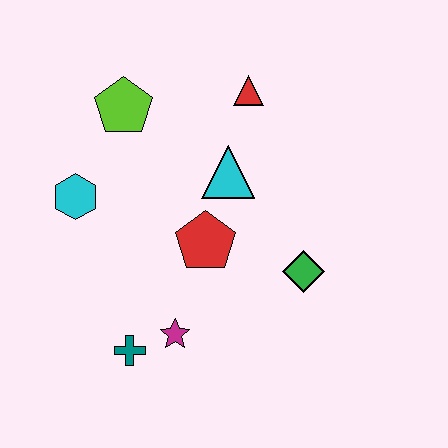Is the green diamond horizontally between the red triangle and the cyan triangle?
No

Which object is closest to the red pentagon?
The cyan triangle is closest to the red pentagon.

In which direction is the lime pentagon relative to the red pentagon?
The lime pentagon is above the red pentagon.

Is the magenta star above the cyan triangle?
No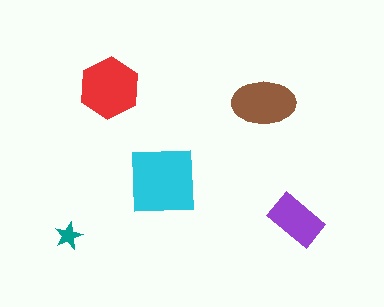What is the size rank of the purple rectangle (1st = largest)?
4th.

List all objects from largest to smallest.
The cyan square, the red hexagon, the brown ellipse, the purple rectangle, the teal star.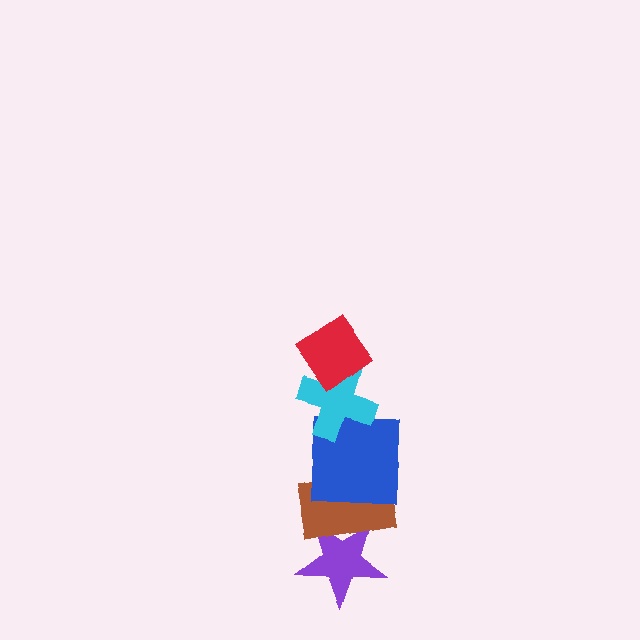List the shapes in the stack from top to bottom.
From top to bottom: the red diamond, the cyan cross, the blue square, the brown rectangle, the purple star.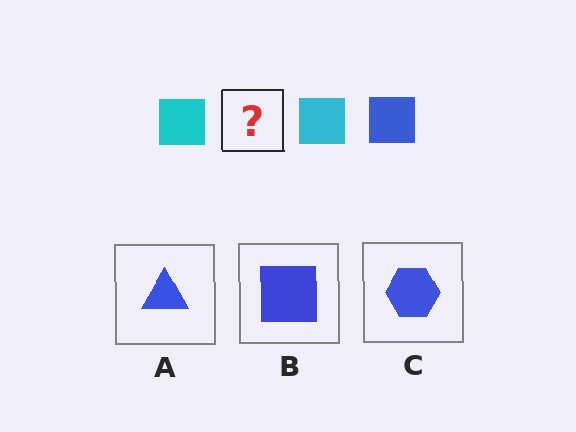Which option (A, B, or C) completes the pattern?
B.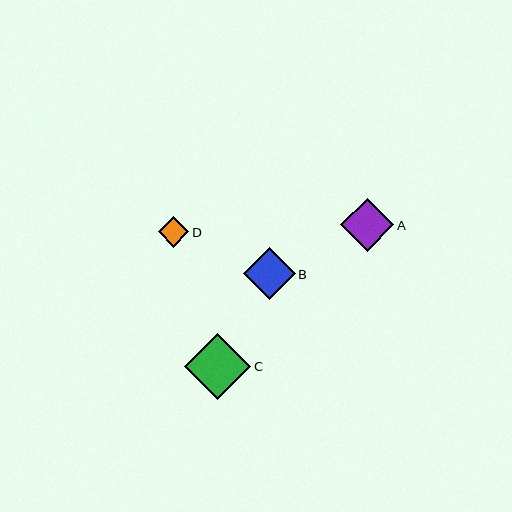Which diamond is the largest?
Diamond C is the largest with a size of approximately 66 pixels.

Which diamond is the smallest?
Diamond D is the smallest with a size of approximately 30 pixels.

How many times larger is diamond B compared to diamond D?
Diamond B is approximately 1.7 times the size of diamond D.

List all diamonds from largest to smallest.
From largest to smallest: C, A, B, D.